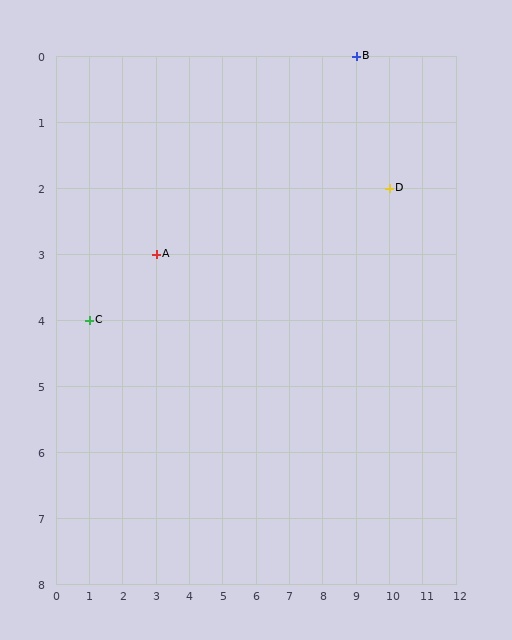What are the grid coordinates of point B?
Point B is at grid coordinates (9, 0).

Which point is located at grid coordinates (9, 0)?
Point B is at (9, 0).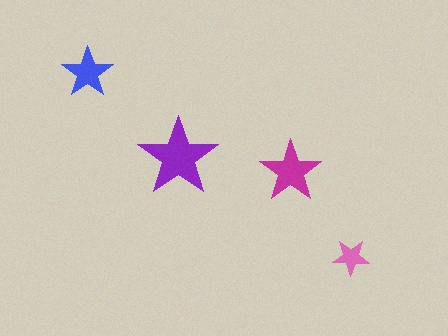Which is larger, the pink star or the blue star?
The blue one.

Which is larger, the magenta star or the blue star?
The magenta one.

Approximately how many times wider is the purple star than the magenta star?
About 1.5 times wider.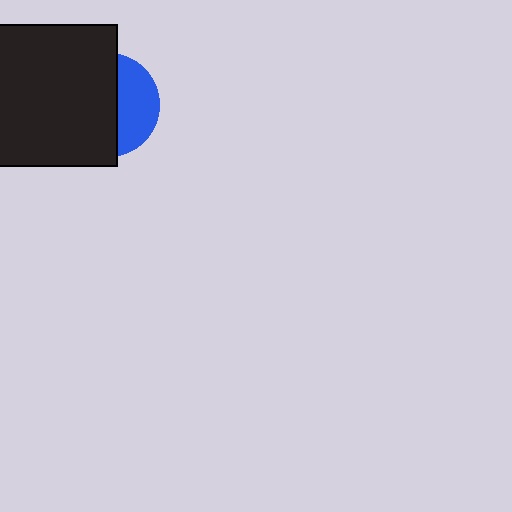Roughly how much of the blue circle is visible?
A small part of it is visible (roughly 39%).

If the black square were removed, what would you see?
You would see the complete blue circle.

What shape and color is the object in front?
The object in front is a black square.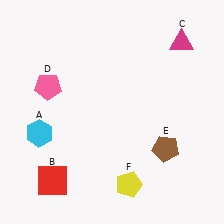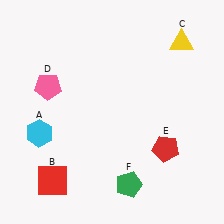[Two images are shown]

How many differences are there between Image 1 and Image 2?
There are 3 differences between the two images.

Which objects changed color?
C changed from magenta to yellow. E changed from brown to red. F changed from yellow to green.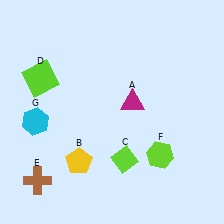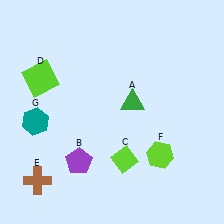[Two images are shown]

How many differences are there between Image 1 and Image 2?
There are 3 differences between the two images.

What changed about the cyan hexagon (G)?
In Image 1, G is cyan. In Image 2, it changed to teal.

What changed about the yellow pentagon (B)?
In Image 1, B is yellow. In Image 2, it changed to purple.